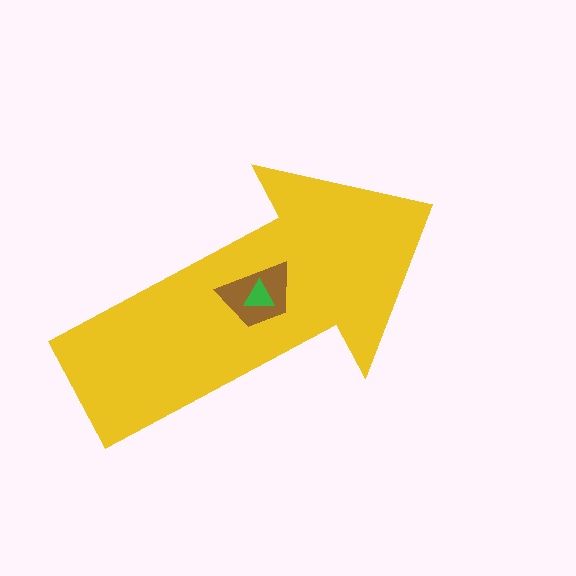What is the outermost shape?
The yellow arrow.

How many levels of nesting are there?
3.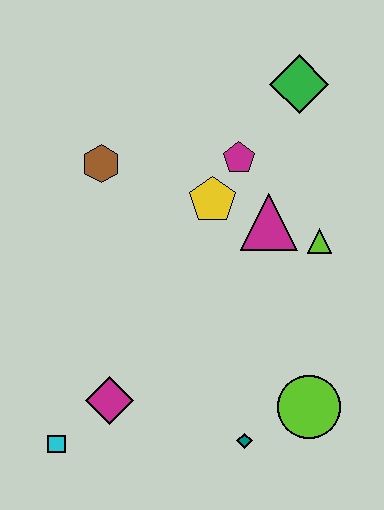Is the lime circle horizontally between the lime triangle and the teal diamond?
Yes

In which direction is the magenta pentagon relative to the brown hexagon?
The magenta pentagon is to the right of the brown hexagon.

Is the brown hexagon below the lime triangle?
No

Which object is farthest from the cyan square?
The green diamond is farthest from the cyan square.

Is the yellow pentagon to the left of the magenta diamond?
No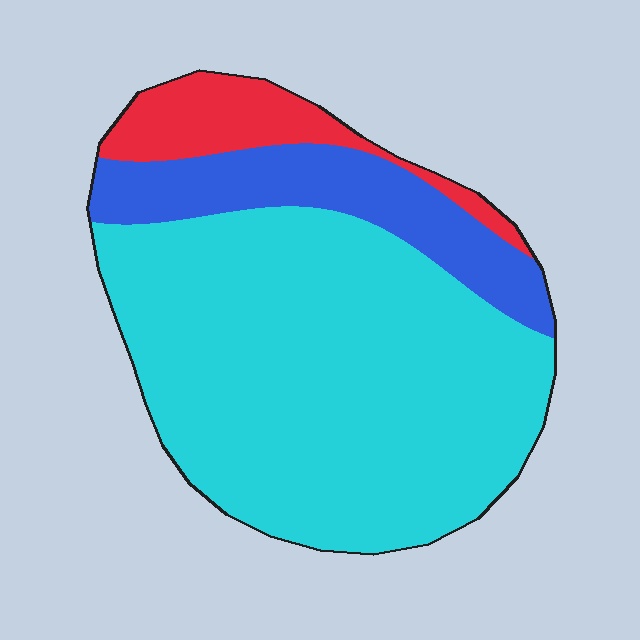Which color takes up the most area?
Cyan, at roughly 70%.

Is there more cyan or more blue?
Cyan.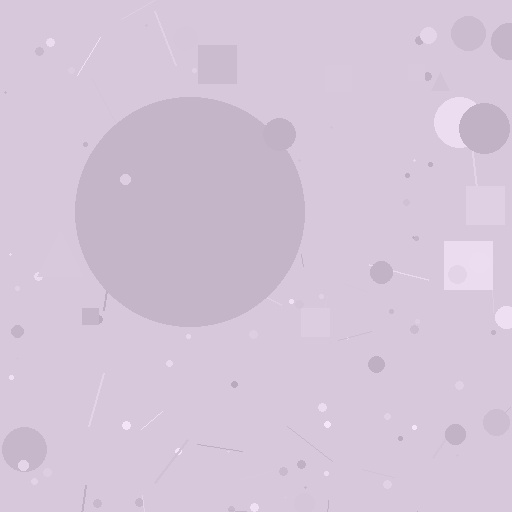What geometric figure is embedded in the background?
A circle is embedded in the background.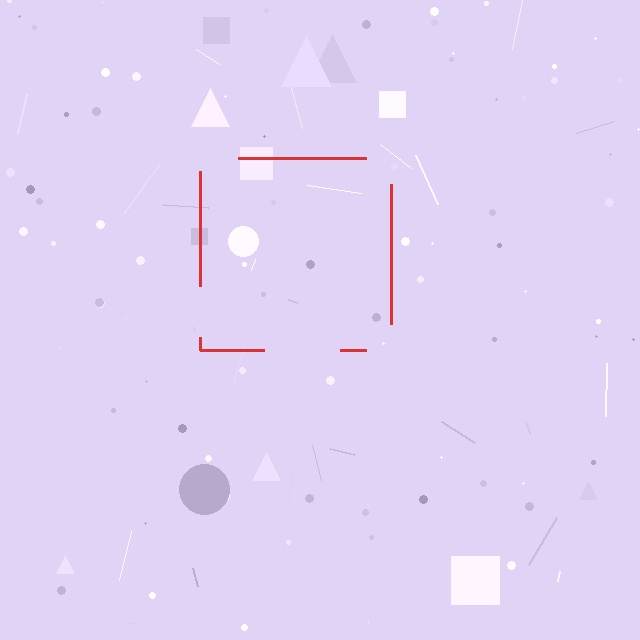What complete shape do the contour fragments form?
The contour fragments form a square.